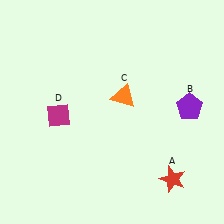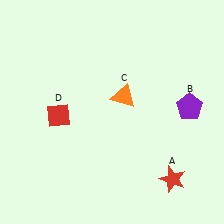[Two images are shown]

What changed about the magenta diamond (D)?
In Image 1, D is magenta. In Image 2, it changed to red.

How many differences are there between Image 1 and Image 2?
There is 1 difference between the two images.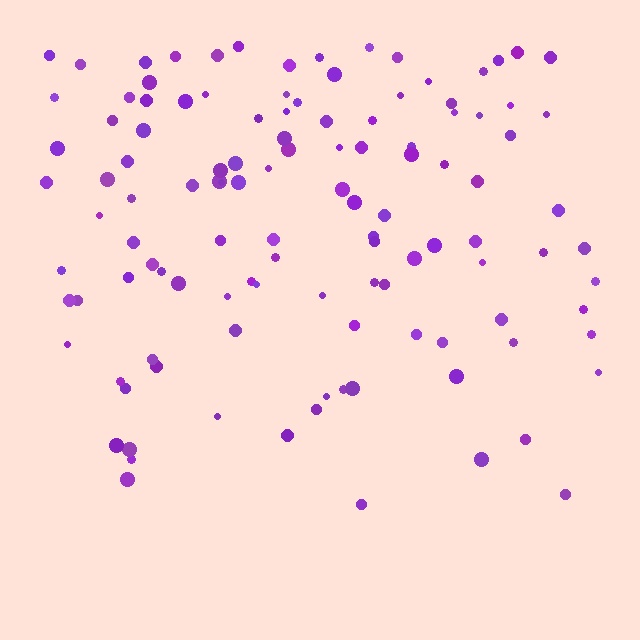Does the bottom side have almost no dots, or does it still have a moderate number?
Still a moderate number, just noticeably fewer than the top.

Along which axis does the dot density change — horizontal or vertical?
Vertical.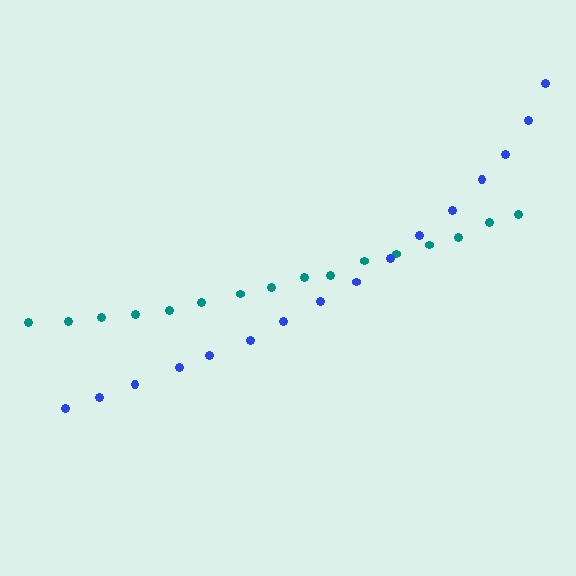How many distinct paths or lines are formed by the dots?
There are 2 distinct paths.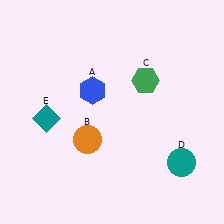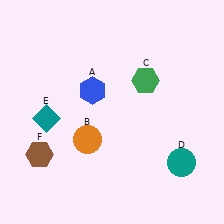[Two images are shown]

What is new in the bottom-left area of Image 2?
A brown hexagon (F) was added in the bottom-left area of Image 2.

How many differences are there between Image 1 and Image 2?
There is 1 difference between the two images.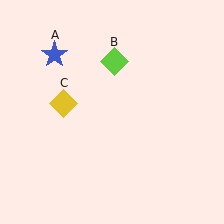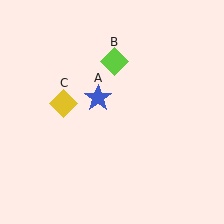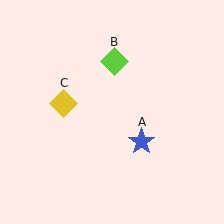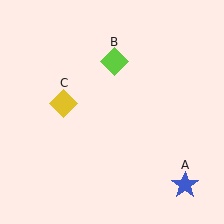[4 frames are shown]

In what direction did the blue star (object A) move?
The blue star (object A) moved down and to the right.